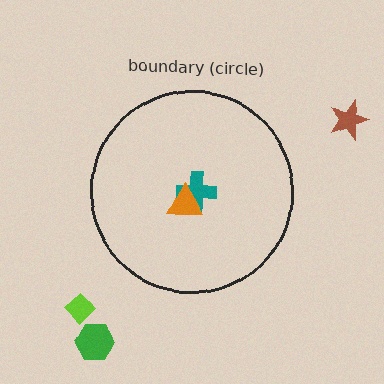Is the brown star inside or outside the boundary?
Outside.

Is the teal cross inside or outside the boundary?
Inside.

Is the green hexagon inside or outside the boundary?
Outside.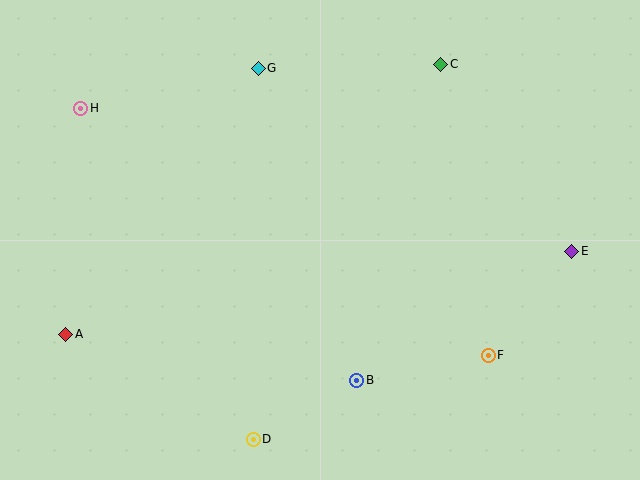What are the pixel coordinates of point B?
Point B is at (357, 380).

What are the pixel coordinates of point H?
Point H is at (81, 108).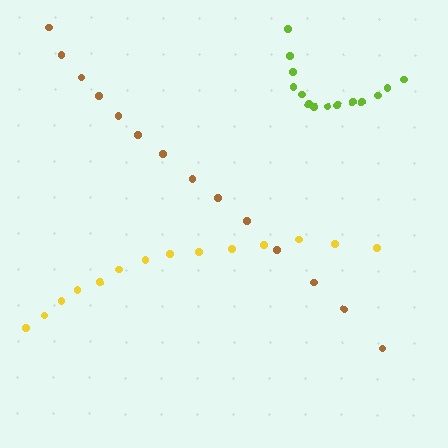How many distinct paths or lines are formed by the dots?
There are 3 distinct paths.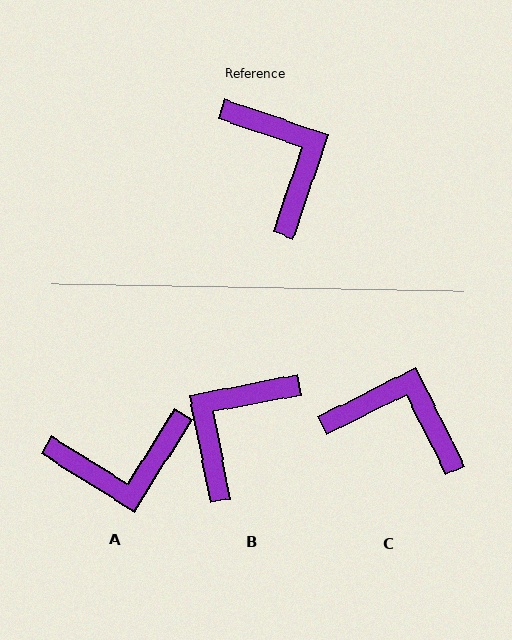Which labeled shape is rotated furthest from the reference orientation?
B, about 120 degrees away.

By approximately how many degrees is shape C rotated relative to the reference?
Approximately 45 degrees counter-clockwise.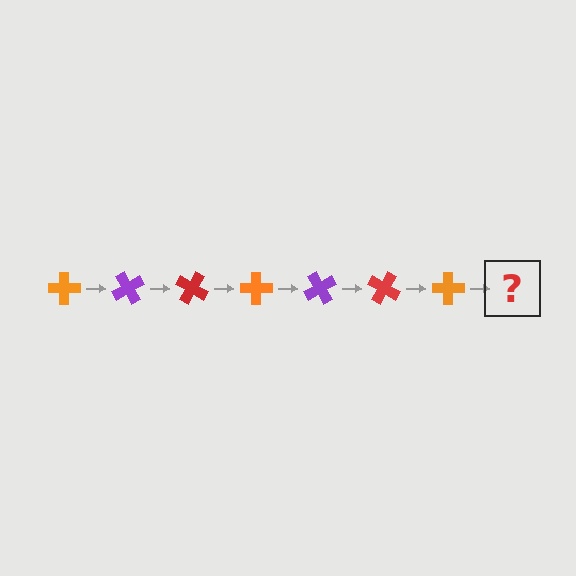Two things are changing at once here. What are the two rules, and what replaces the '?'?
The two rules are that it rotates 60 degrees each step and the color cycles through orange, purple, and red. The '?' should be a purple cross, rotated 420 degrees from the start.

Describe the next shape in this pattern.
It should be a purple cross, rotated 420 degrees from the start.